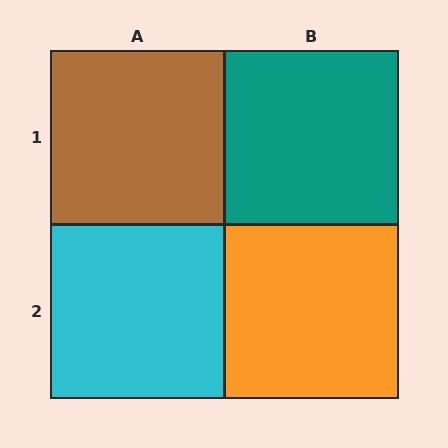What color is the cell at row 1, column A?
Brown.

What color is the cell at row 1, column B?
Teal.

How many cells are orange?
1 cell is orange.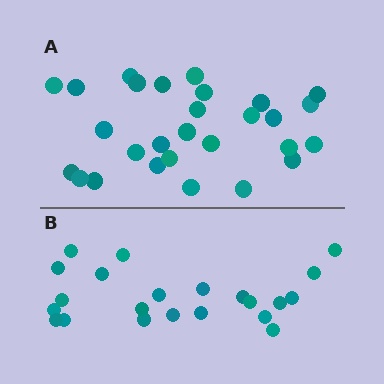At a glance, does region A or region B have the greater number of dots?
Region A (the top region) has more dots.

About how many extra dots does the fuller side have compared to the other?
Region A has about 6 more dots than region B.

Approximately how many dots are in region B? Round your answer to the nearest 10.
About 20 dots. (The exact count is 22, which rounds to 20.)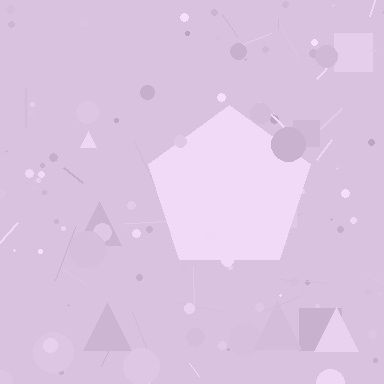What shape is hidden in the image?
A pentagon is hidden in the image.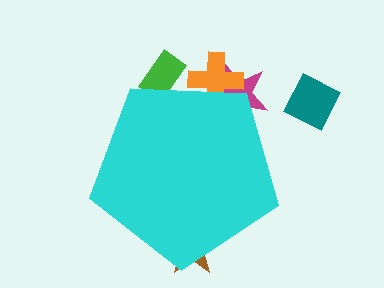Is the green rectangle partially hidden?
Yes, the green rectangle is partially hidden behind the cyan pentagon.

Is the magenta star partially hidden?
Yes, the magenta star is partially hidden behind the cyan pentagon.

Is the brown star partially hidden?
Yes, the brown star is partially hidden behind the cyan pentagon.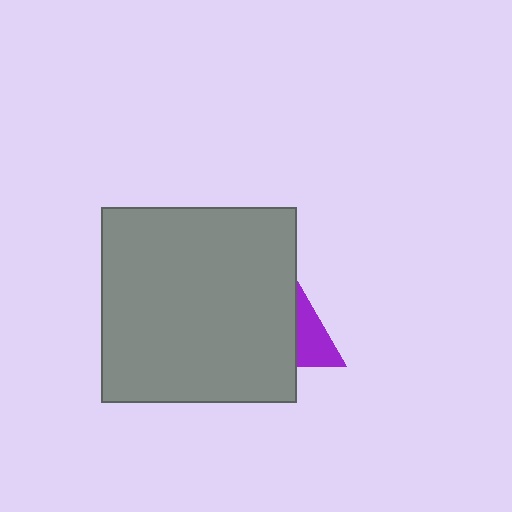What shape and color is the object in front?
The object in front is a gray square.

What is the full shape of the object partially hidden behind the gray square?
The partially hidden object is a purple triangle.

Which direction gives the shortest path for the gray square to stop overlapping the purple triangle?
Moving left gives the shortest separation.